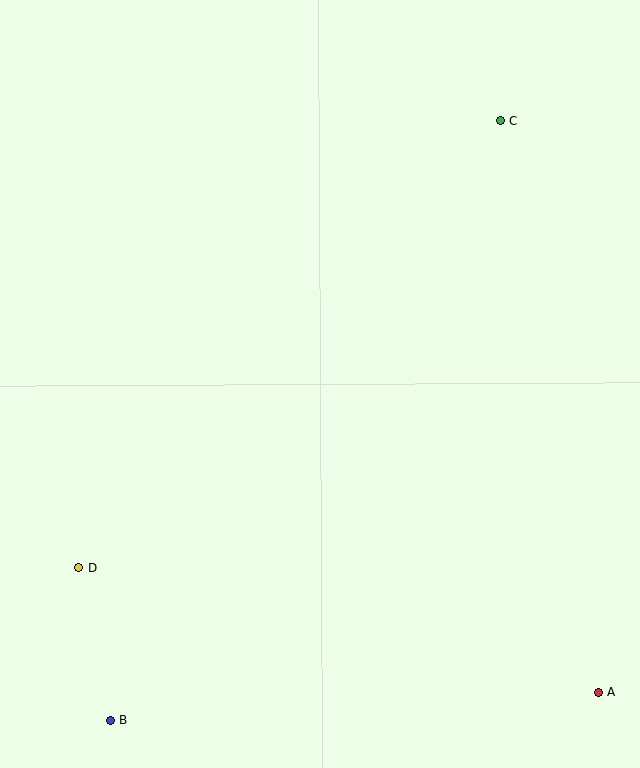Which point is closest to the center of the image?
Point D at (78, 568) is closest to the center.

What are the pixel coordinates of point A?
Point A is at (598, 692).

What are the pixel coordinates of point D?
Point D is at (78, 568).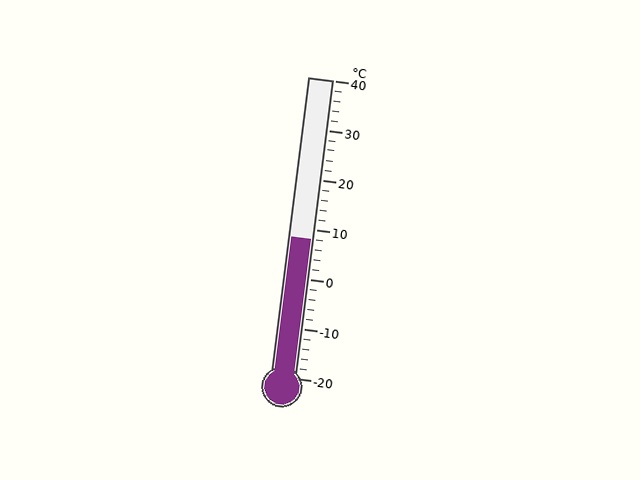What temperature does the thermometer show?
The thermometer shows approximately 8°C.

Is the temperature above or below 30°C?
The temperature is below 30°C.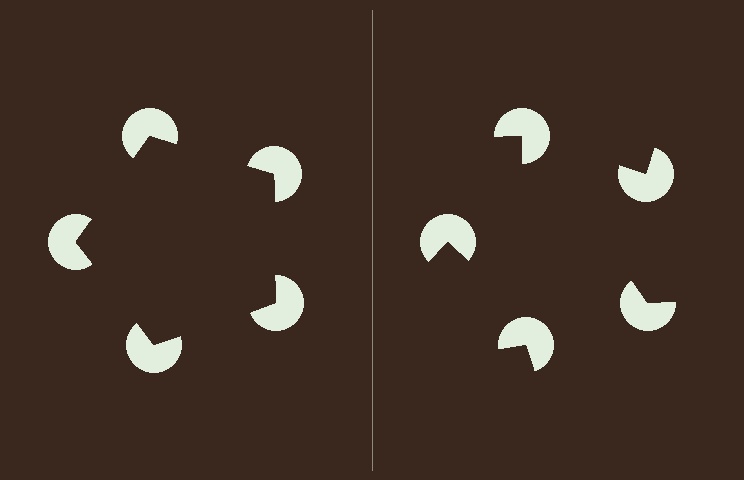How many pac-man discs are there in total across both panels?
10 — 5 on each side.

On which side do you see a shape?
An illusory pentagon appears on the left side. On the right side the wedge cuts are rotated, so no coherent shape forms.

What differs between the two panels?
The pac-man discs are positioned identically on both sides; only the wedge orientations differ. On the left they align to a pentagon; on the right they are misaligned.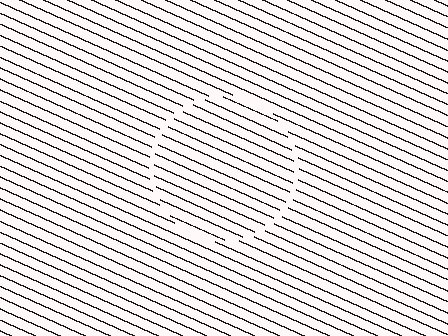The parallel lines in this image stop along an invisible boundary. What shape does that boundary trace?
An illusory circle. The interior of the shape contains the same grating, shifted by half a period — the contour is defined by the phase discontinuity where line-ends from the inner and outer gratings abut.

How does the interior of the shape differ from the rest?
The interior of the shape contains the same grating, shifted by half a period — the contour is defined by the phase discontinuity where line-ends from the inner and outer gratings abut.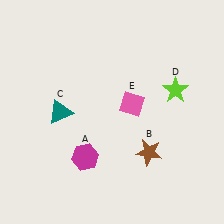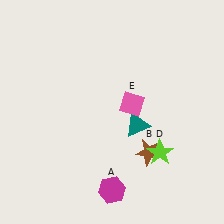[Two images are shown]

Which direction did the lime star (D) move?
The lime star (D) moved down.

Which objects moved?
The objects that moved are: the magenta hexagon (A), the teal triangle (C), the lime star (D).